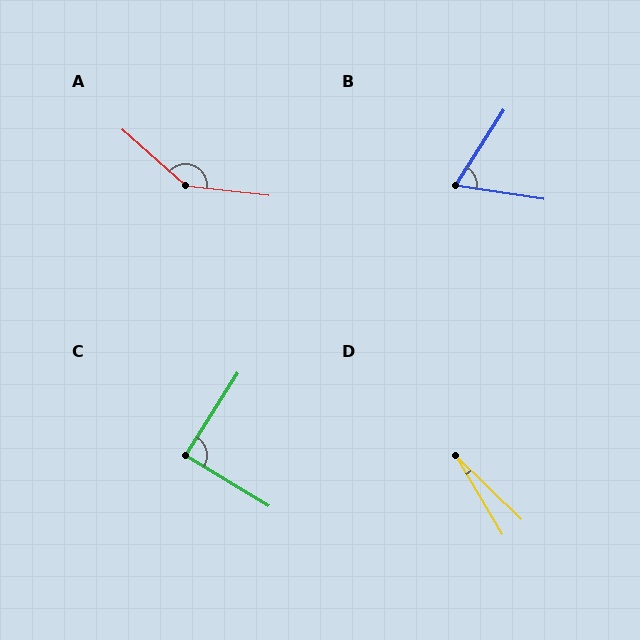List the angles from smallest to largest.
D (16°), B (66°), C (89°), A (145°).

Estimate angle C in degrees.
Approximately 89 degrees.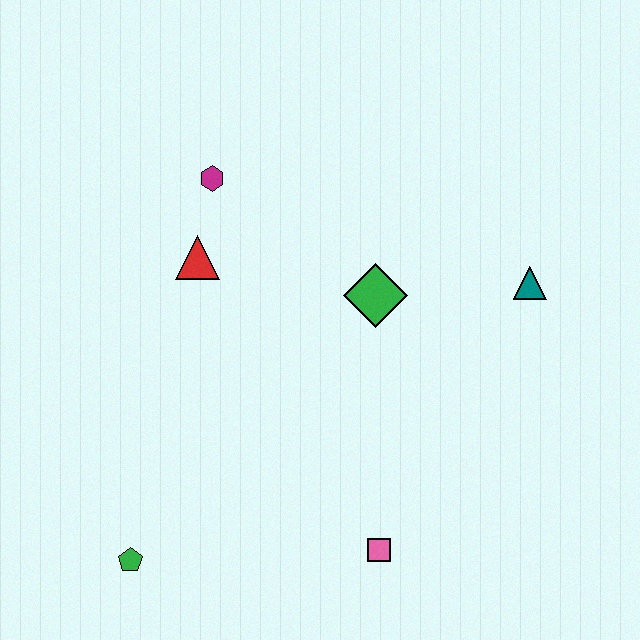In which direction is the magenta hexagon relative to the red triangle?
The magenta hexagon is above the red triangle.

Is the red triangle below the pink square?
No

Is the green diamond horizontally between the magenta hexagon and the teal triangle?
Yes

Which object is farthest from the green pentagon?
The teal triangle is farthest from the green pentagon.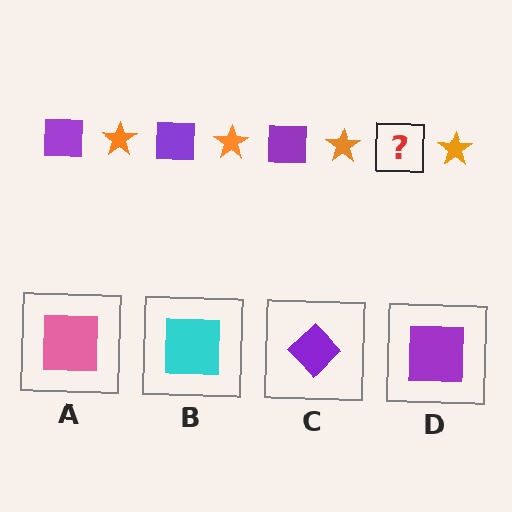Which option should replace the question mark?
Option D.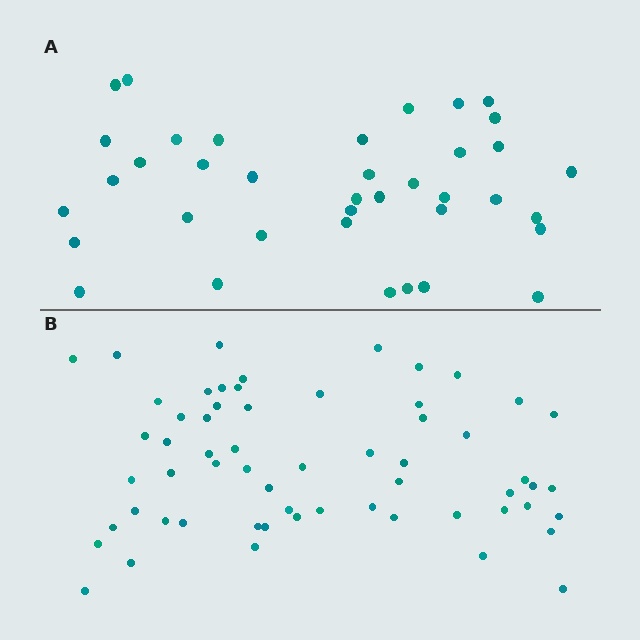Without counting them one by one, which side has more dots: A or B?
Region B (the bottom region) has more dots.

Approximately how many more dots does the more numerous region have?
Region B has approximately 20 more dots than region A.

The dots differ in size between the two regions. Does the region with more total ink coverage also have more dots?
No. Region A has more total ink coverage because its dots are larger, but region B actually contains more individual dots. Total area can be misleading — the number of items is what matters here.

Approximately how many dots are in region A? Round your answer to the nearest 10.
About 40 dots. (The exact count is 38, which rounds to 40.)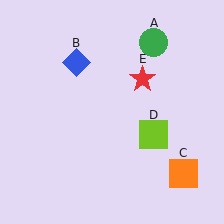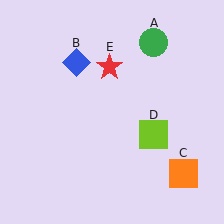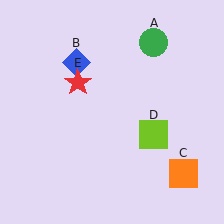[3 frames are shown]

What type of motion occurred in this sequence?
The red star (object E) rotated counterclockwise around the center of the scene.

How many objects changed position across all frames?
1 object changed position: red star (object E).